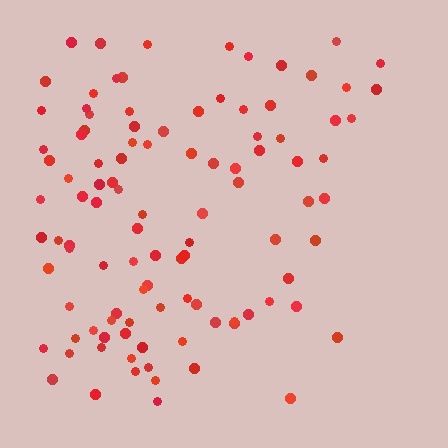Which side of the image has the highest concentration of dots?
The left.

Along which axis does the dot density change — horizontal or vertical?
Horizontal.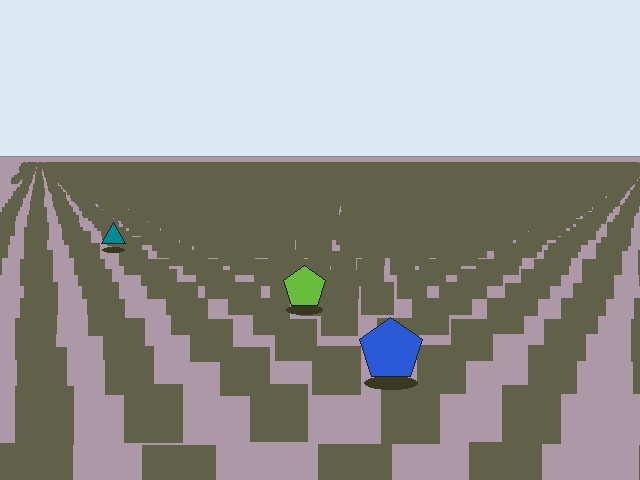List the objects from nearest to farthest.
From nearest to farthest: the blue pentagon, the lime pentagon, the teal triangle.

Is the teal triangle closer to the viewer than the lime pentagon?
No. The lime pentagon is closer — you can tell from the texture gradient: the ground texture is coarser near it.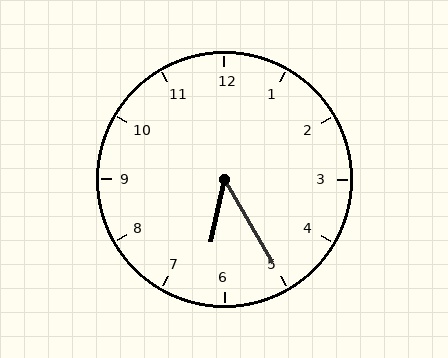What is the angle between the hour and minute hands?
Approximately 42 degrees.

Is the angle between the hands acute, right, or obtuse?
It is acute.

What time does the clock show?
6:25.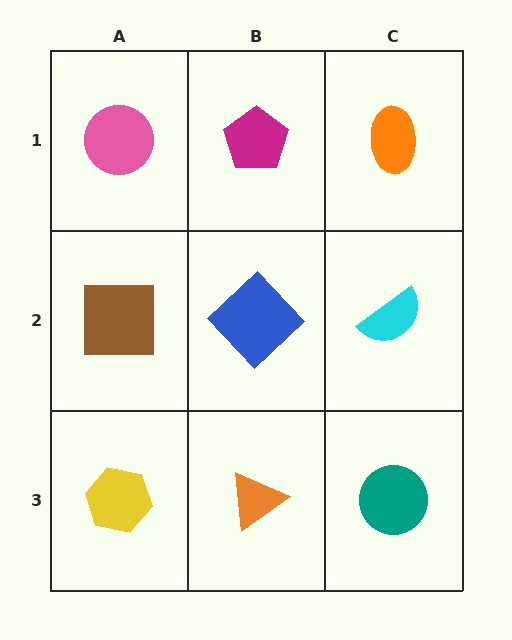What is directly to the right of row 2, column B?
A cyan semicircle.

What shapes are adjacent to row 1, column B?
A blue diamond (row 2, column B), a pink circle (row 1, column A), an orange ellipse (row 1, column C).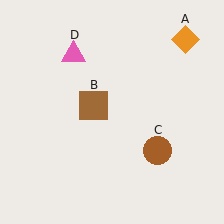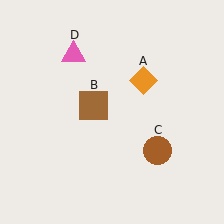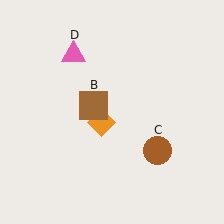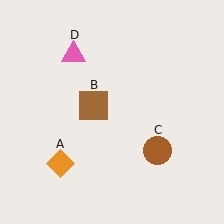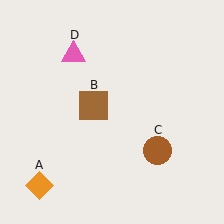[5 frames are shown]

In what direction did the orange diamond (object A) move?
The orange diamond (object A) moved down and to the left.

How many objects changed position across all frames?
1 object changed position: orange diamond (object A).